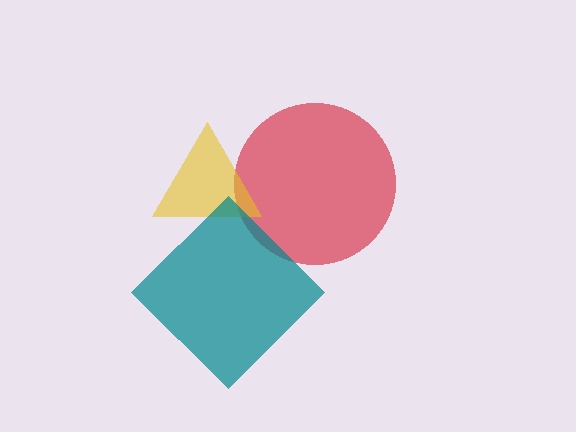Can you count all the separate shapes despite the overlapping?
Yes, there are 3 separate shapes.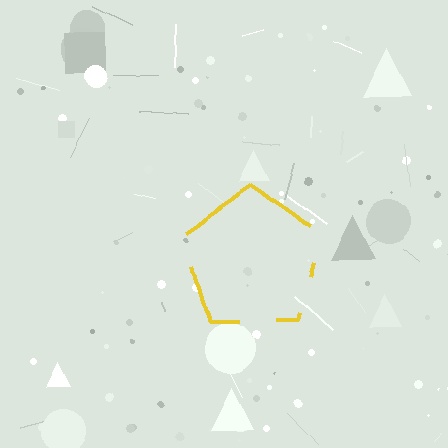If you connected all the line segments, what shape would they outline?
They would outline a pentagon.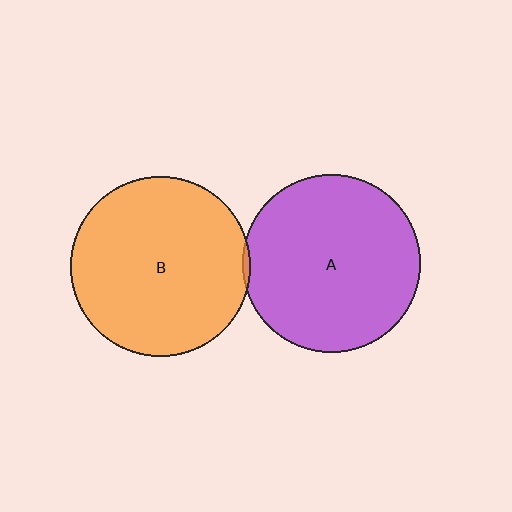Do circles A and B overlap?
Yes.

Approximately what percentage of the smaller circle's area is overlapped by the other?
Approximately 5%.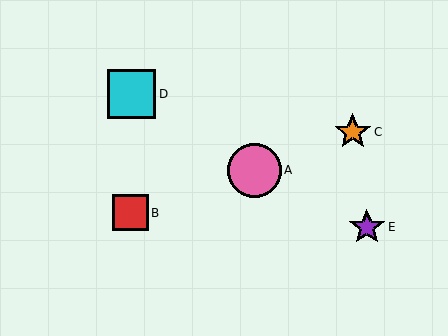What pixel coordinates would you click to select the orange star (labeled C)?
Click at (353, 132) to select the orange star C.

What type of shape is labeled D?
Shape D is a cyan square.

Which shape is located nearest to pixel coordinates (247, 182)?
The pink circle (labeled A) at (254, 170) is nearest to that location.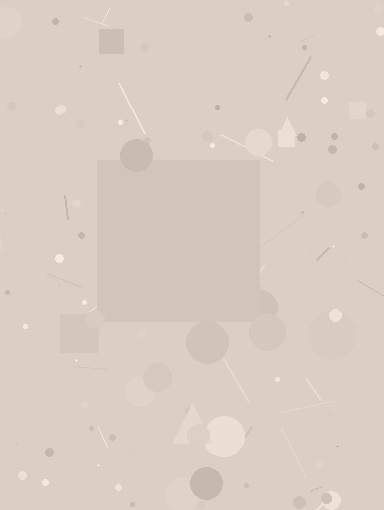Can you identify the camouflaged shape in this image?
The camouflaged shape is a square.